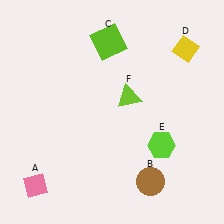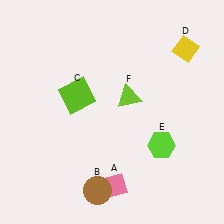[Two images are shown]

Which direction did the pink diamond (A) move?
The pink diamond (A) moved right.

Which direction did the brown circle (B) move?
The brown circle (B) moved left.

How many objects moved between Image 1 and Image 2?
3 objects moved between the two images.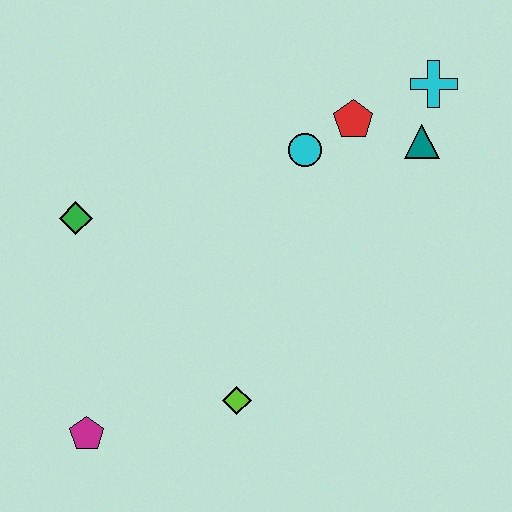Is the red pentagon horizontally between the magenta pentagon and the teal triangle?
Yes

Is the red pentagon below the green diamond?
No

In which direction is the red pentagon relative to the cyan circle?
The red pentagon is to the right of the cyan circle.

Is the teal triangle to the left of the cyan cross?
Yes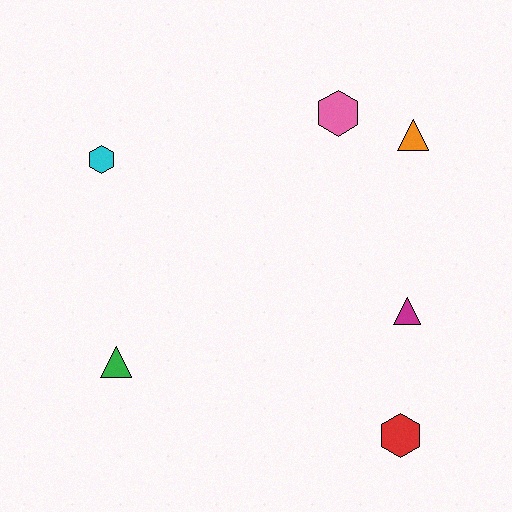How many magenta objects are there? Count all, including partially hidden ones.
There is 1 magenta object.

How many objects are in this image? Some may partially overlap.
There are 6 objects.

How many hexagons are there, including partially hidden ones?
There are 3 hexagons.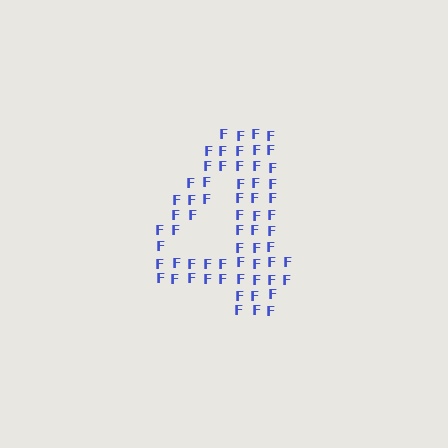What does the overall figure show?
The overall figure shows the digit 4.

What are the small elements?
The small elements are letter F's.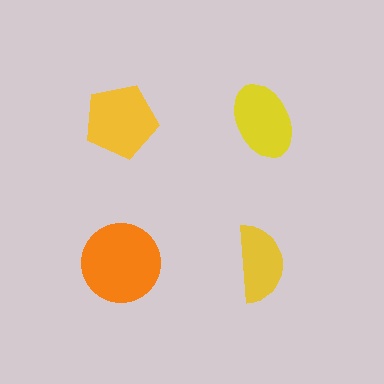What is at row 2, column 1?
An orange circle.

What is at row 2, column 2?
A yellow semicircle.